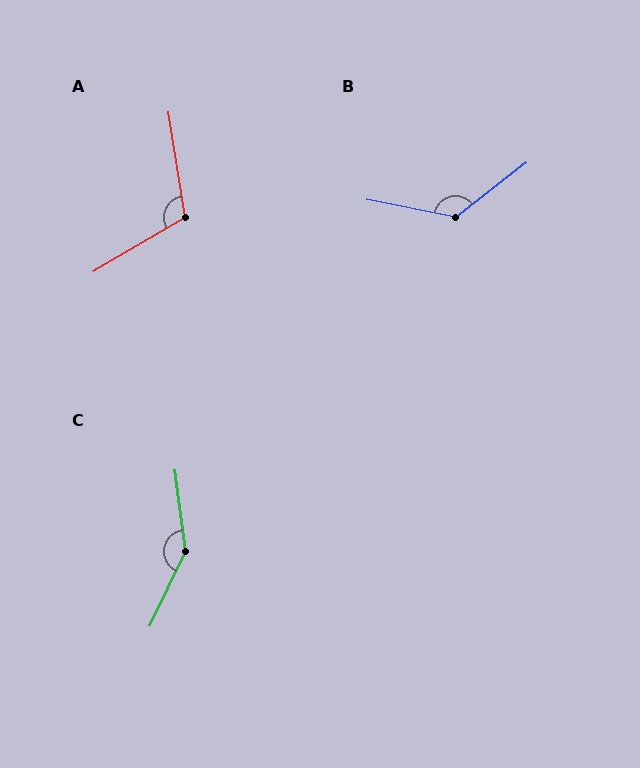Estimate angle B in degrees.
Approximately 131 degrees.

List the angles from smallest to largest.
A (112°), B (131°), C (147°).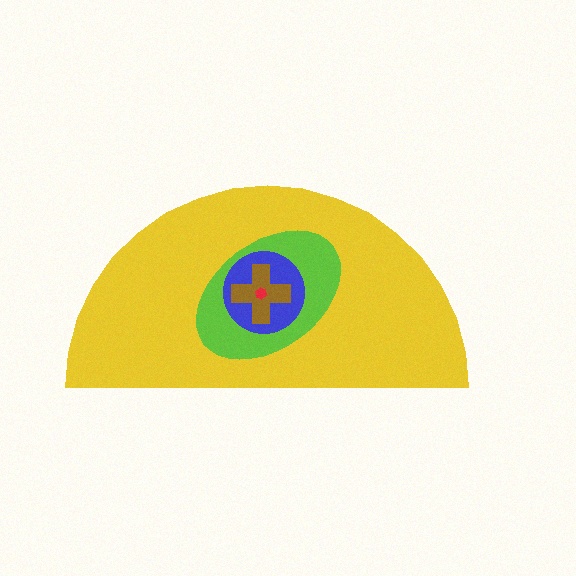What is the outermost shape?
The yellow semicircle.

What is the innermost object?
The red hexagon.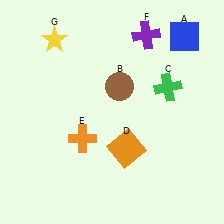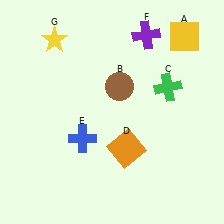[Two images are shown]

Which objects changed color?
A changed from blue to yellow. E changed from orange to blue.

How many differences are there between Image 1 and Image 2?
There are 2 differences between the two images.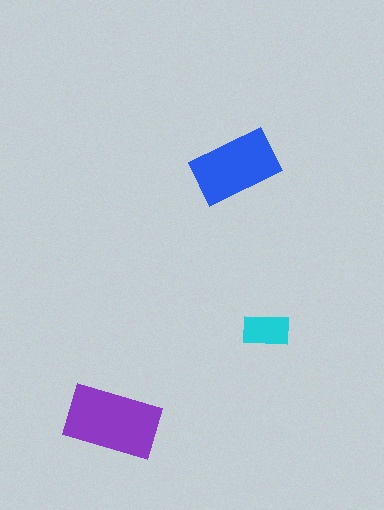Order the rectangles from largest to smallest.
the purple one, the blue one, the cyan one.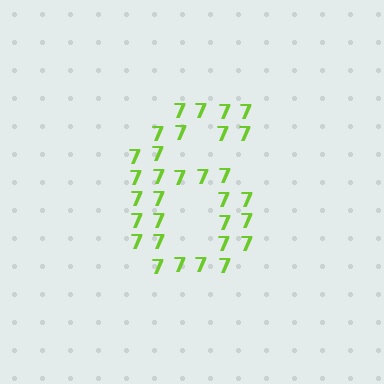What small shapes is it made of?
It is made of small digit 7's.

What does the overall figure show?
The overall figure shows the digit 6.